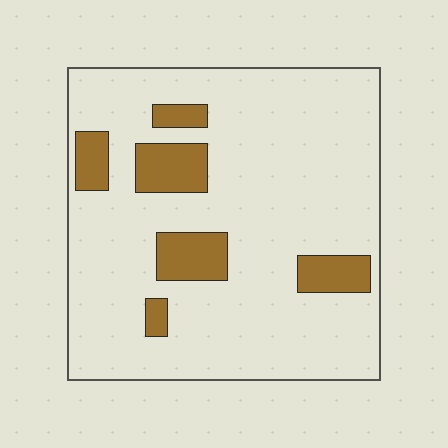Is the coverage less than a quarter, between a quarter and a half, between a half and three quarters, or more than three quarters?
Less than a quarter.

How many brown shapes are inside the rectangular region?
6.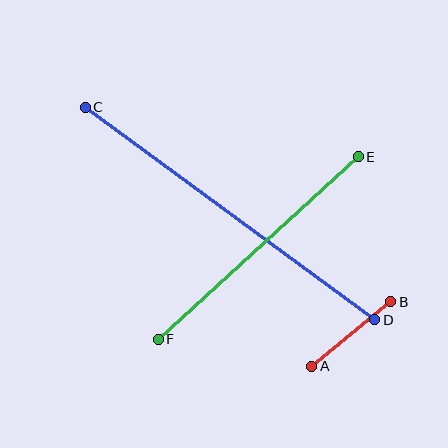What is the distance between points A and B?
The distance is approximately 102 pixels.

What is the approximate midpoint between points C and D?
The midpoint is at approximately (230, 213) pixels.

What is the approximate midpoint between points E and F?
The midpoint is at approximately (258, 248) pixels.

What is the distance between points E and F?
The distance is approximately 271 pixels.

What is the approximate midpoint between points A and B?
The midpoint is at approximately (351, 334) pixels.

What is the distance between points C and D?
The distance is approximately 359 pixels.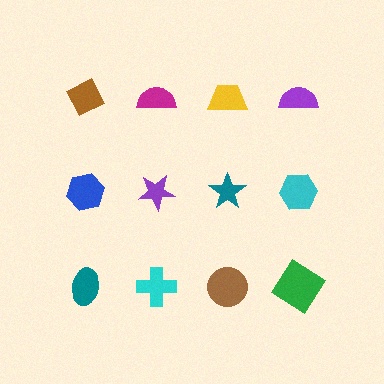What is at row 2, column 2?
A purple star.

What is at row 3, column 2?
A cyan cross.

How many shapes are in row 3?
4 shapes.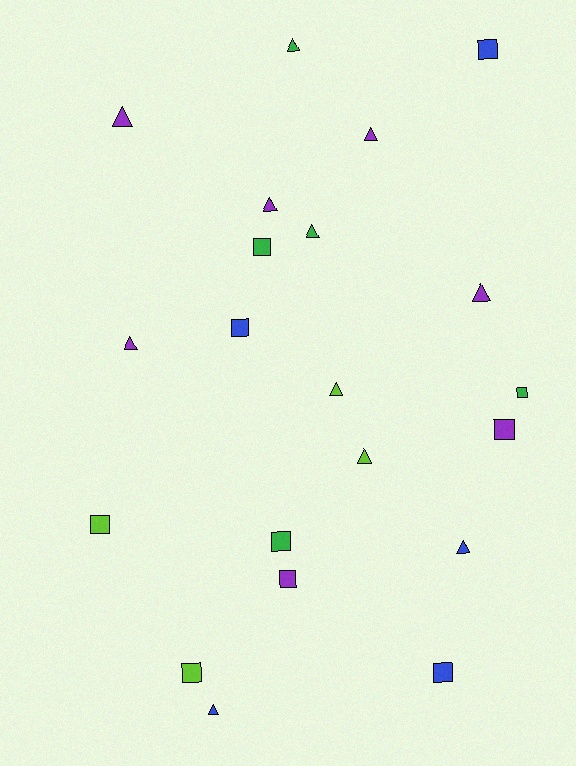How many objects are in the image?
There are 21 objects.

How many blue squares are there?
There are 3 blue squares.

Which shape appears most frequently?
Triangle, with 11 objects.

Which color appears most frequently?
Purple, with 7 objects.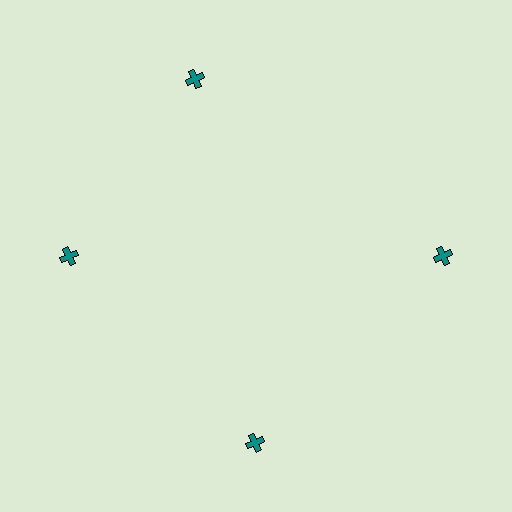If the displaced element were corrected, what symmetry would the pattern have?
It would have 4-fold rotational symmetry — the pattern would map onto itself every 90 degrees.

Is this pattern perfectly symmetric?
No. The 4 teal crosses are arranged in a ring, but one element near the 12 o'clock position is rotated out of alignment along the ring, breaking the 4-fold rotational symmetry.